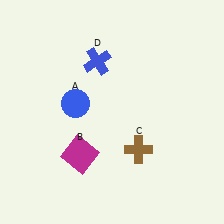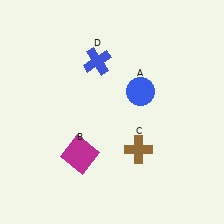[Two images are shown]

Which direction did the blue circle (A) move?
The blue circle (A) moved right.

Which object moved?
The blue circle (A) moved right.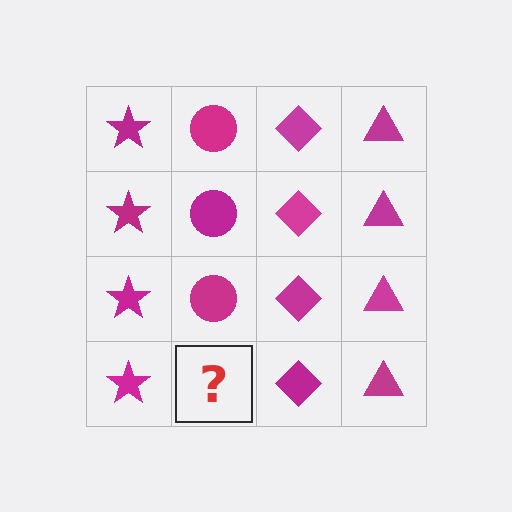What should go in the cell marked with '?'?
The missing cell should contain a magenta circle.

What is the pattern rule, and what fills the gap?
The rule is that each column has a consistent shape. The gap should be filled with a magenta circle.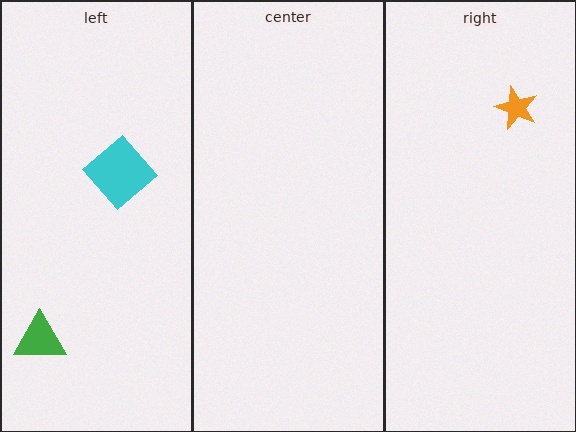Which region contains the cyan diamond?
The left region.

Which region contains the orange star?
The right region.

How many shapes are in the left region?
2.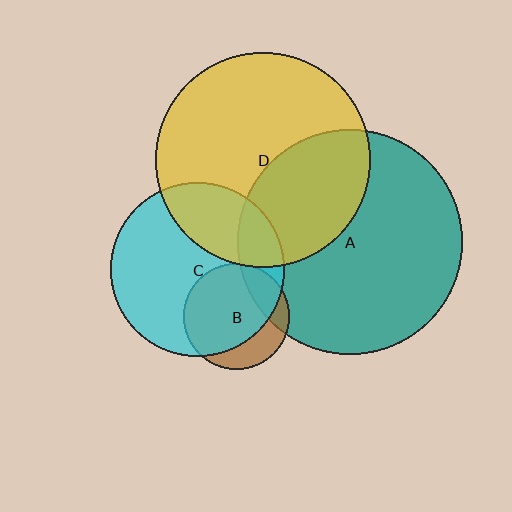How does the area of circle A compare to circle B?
Approximately 4.5 times.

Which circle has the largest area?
Circle A (teal).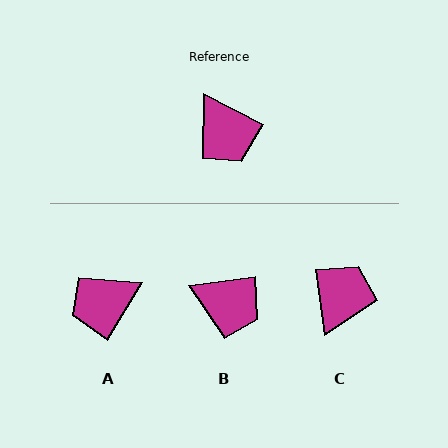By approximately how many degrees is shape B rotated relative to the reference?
Approximately 34 degrees counter-clockwise.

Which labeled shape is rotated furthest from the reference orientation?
C, about 124 degrees away.